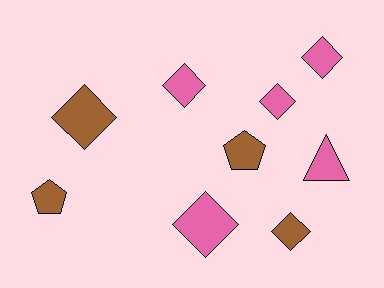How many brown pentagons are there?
There are 2 brown pentagons.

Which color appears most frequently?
Pink, with 5 objects.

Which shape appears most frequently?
Diamond, with 6 objects.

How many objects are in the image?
There are 9 objects.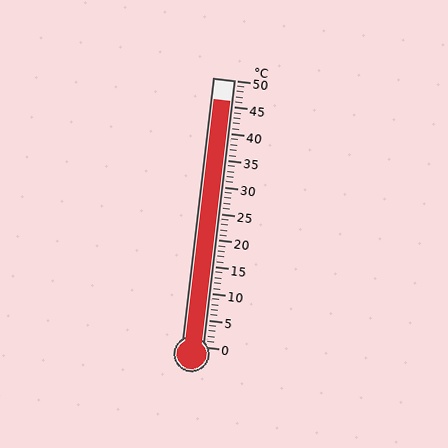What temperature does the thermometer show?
The thermometer shows approximately 46°C.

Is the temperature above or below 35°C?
The temperature is above 35°C.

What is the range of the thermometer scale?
The thermometer scale ranges from 0°C to 50°C.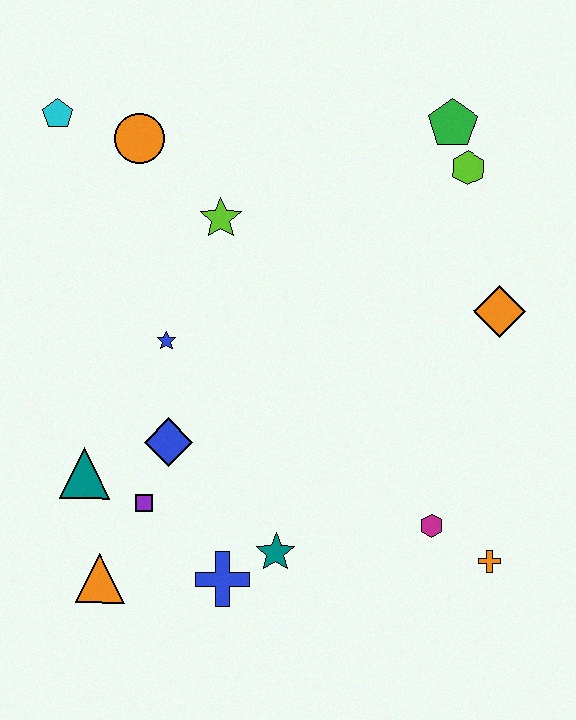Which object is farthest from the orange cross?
The cyan pentagon is farthest from the orange cross.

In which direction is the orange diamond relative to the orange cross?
The orange diamond is above the orange cross.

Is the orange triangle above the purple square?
No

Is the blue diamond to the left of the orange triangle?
No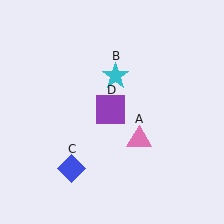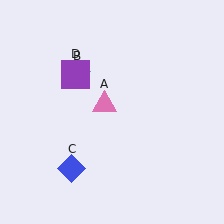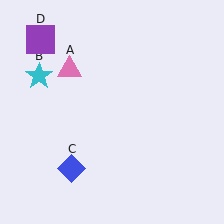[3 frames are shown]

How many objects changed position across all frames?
3 objects changed position: pink triangle (object A), cyan star (object B), purple square (object D).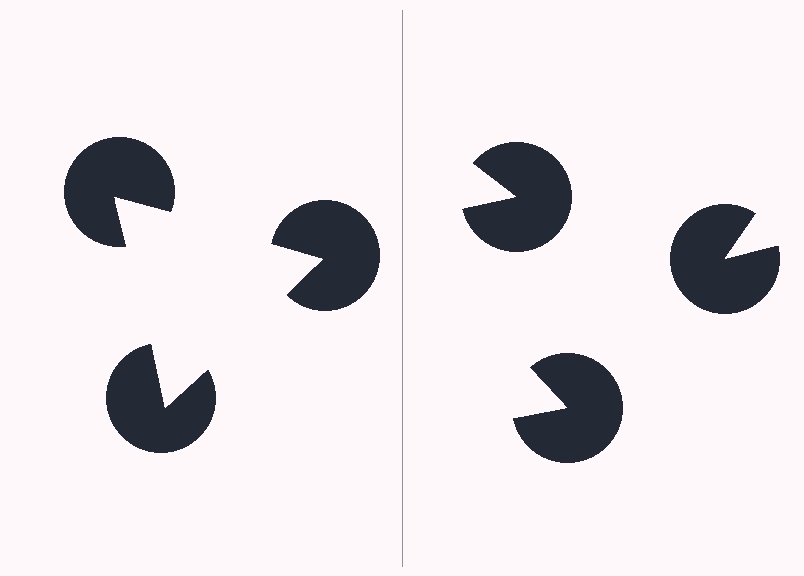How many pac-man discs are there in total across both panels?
6 — 3 on each side.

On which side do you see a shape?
An illusory triangle appears on the left side. On the right side the wedge cuts are rotated, so no coherent shape forms.